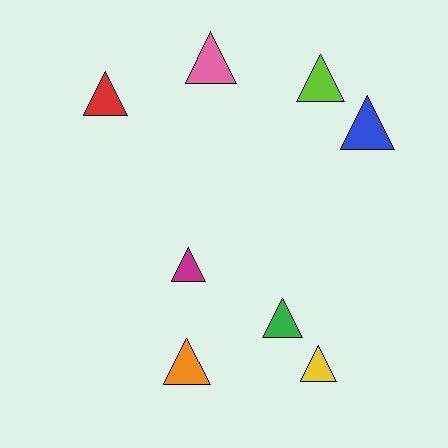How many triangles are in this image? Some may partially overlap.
There are 8 triangles.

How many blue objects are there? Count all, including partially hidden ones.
There is 1 blue object.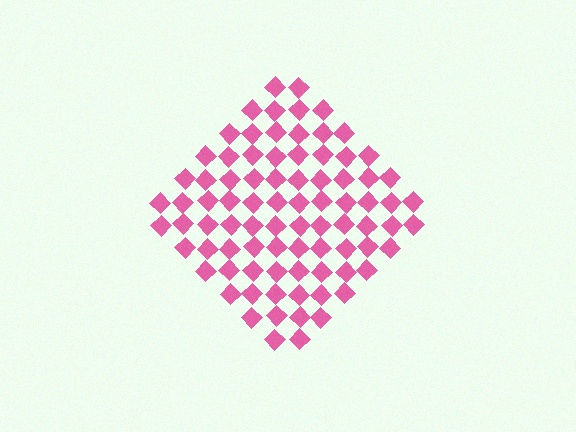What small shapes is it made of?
It is made of small diamonds.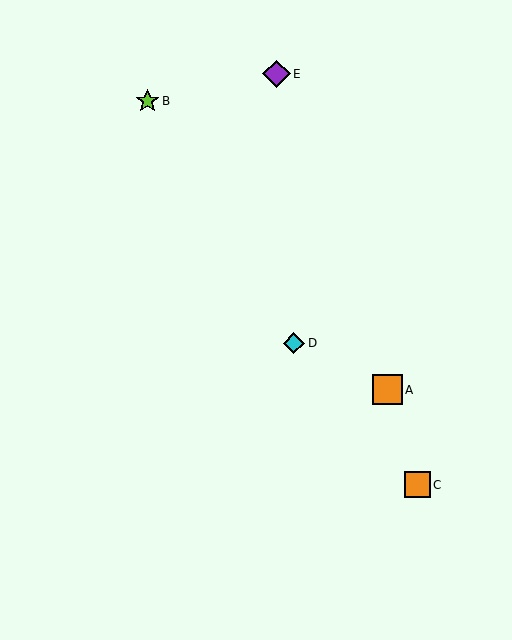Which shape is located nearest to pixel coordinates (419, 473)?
The orange square (labeled C) at (417, 485) is nearest to that location.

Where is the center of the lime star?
The center of the lime star is at (148, 101).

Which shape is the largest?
The orange square (labeled A) is the largest.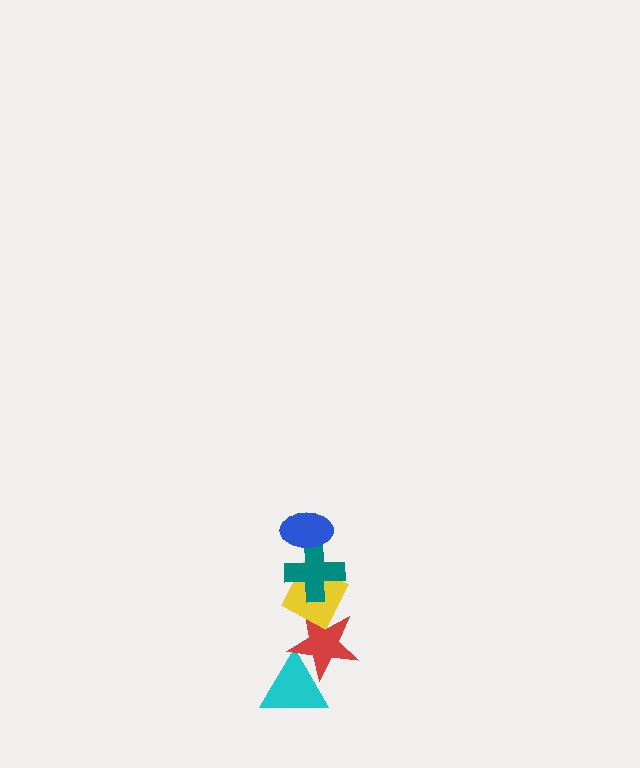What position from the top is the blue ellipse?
The blue ellipse is 1st from the top.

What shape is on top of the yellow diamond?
The teal cross is on top of the yellow diamond.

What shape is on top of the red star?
The yellow diamond is on top of the red star.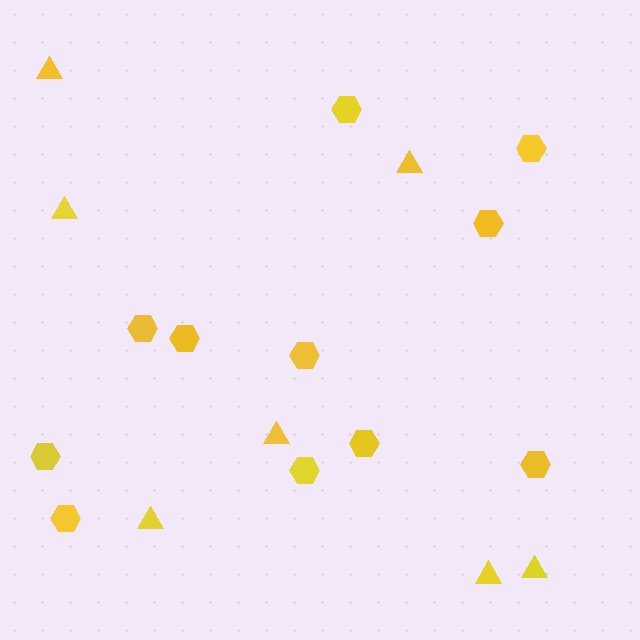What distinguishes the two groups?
There are 2 groups: one group of triangles (7) and one group of hexagons (11).